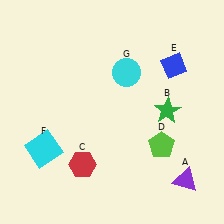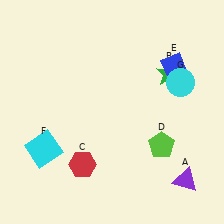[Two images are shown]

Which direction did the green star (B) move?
The green star (B) moved up.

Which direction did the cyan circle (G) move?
The cyan circle (G) moved right.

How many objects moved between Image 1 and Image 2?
2 objects moved between the two images.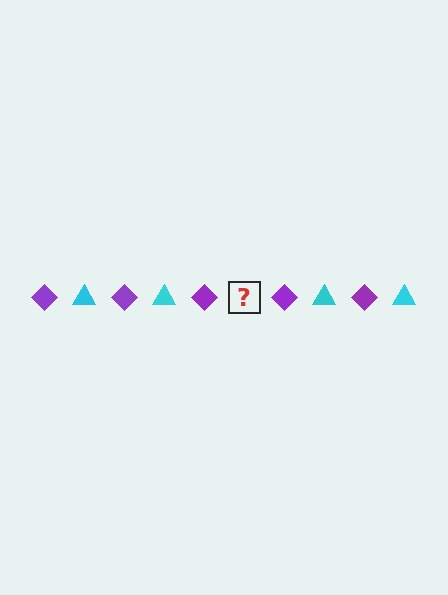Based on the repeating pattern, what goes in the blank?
The blank should be a cyan triangle.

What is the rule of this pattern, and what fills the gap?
The rule is that the pattern alternates between purple diamond and cyan triangle. The gap should be filled with a cyan triangle.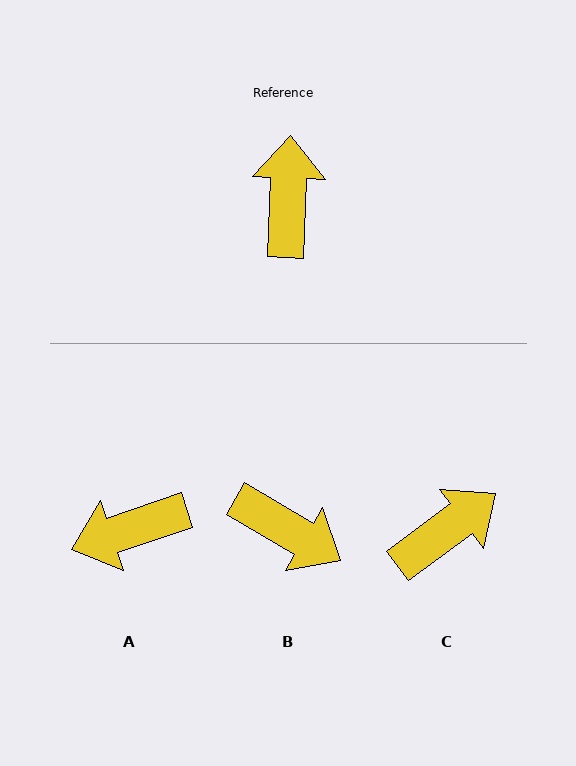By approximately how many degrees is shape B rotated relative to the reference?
Approximately 118 degrees clockwise.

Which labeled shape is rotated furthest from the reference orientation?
B, about 118 degrees away.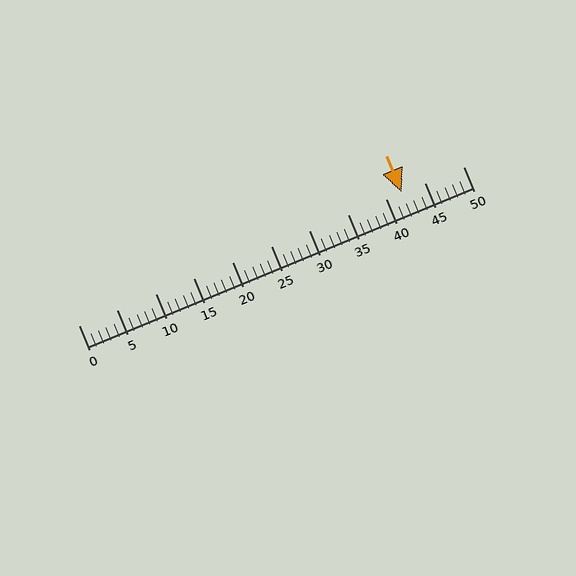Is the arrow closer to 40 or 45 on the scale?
The arrow is closer to 40.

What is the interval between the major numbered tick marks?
The major tick marks are spaced 5 units apart.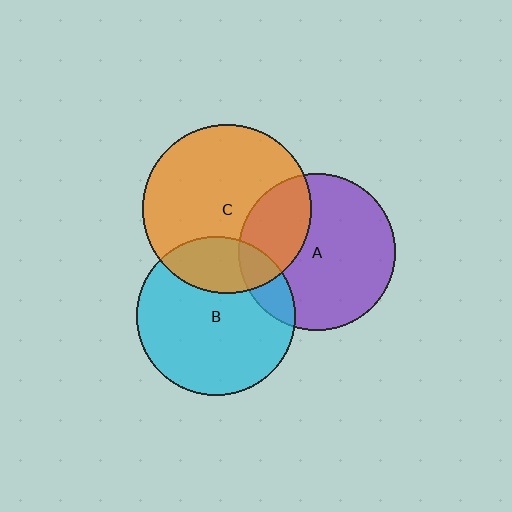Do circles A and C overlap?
Yes.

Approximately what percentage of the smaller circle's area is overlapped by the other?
Approximately 30%.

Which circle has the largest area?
Circle C (orange).